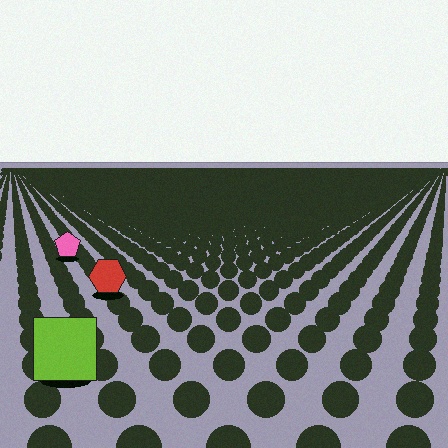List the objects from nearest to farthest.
From nearest to farthest: the lime square, the red hexagon, the pink pentagon.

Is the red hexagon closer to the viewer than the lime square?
No. The lime square is closer — you can tell from the texture gradient: the ground texture is coarser near it.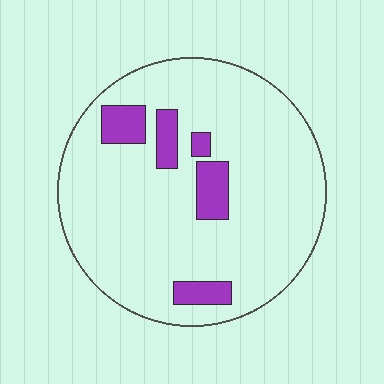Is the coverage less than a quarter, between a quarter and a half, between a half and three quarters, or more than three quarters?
Less than a quarter.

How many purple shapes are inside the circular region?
5.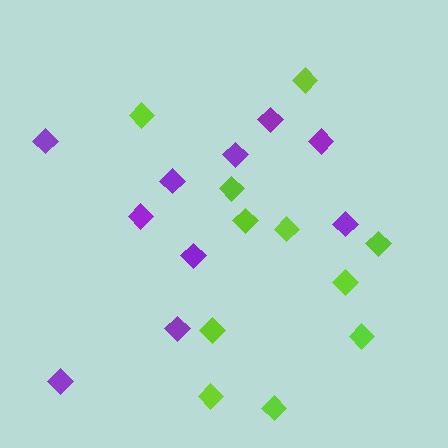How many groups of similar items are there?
There are 2 groups: one group of lime diamonds (11) and one group of purple diamonds (10).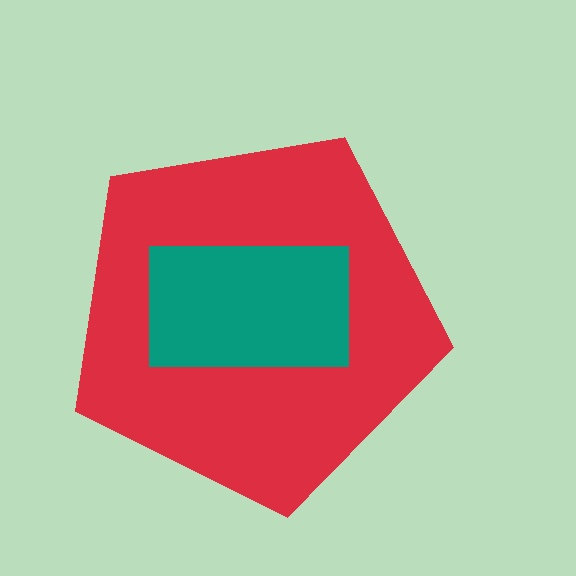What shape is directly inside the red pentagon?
The teal rectangle.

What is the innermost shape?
The teal rectangle.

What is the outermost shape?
The red pentagon.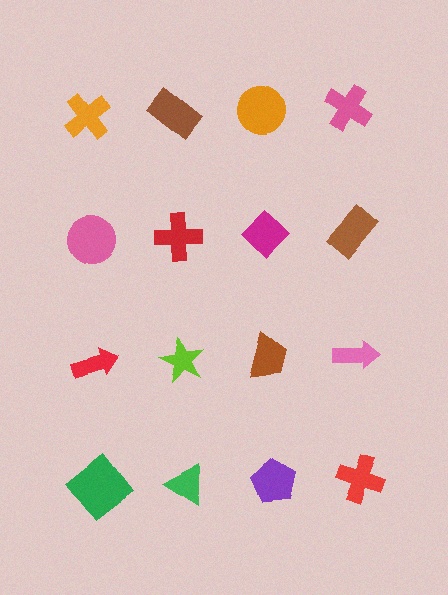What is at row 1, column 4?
A pink cross.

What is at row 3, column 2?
A lime star.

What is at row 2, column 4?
A brown rectangle.